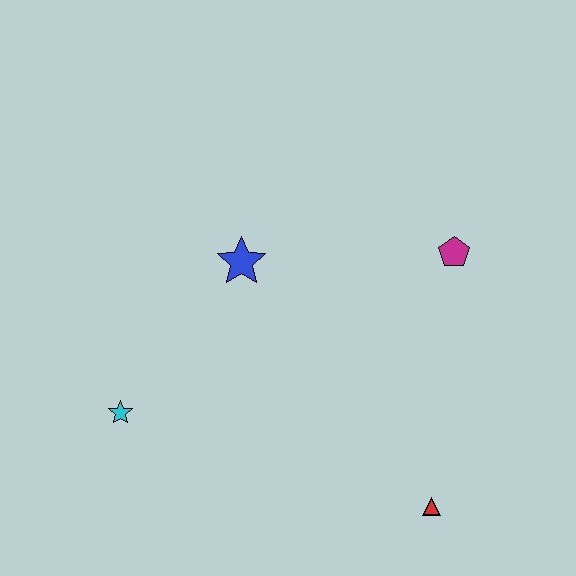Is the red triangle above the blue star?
No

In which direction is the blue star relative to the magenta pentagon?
The blue star is to the left of the magenta pentagon.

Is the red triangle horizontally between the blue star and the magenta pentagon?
Yes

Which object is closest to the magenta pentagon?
The blue star is closest to the magenta pentagon.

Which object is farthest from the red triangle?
The cyan star is farthest from the red triangle.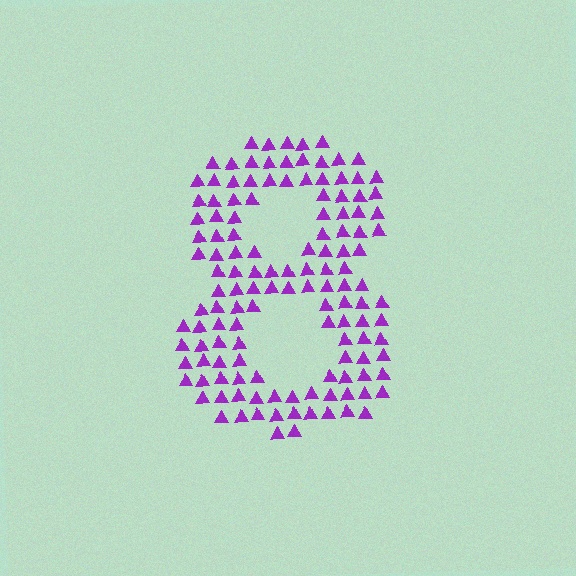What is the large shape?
The large shape is the digit 8.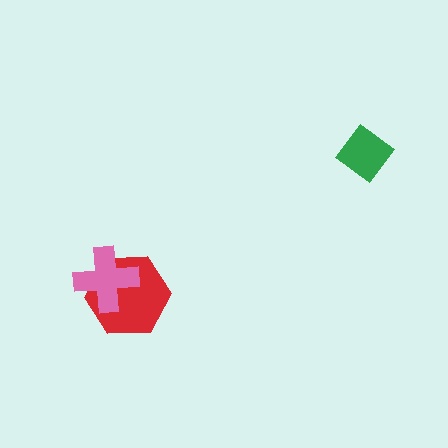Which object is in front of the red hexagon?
The pink cross is in front of the red hexagon.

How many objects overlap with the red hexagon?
1 object overlaps with the red hexagon.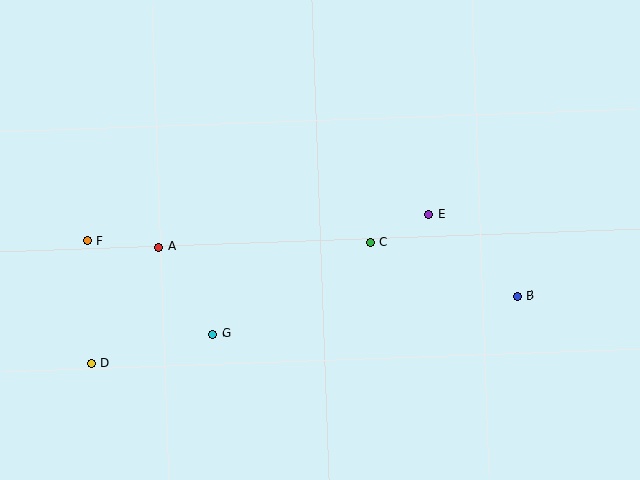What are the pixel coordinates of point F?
Point F is at (87, 241).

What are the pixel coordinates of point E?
Point E is at (429, 214).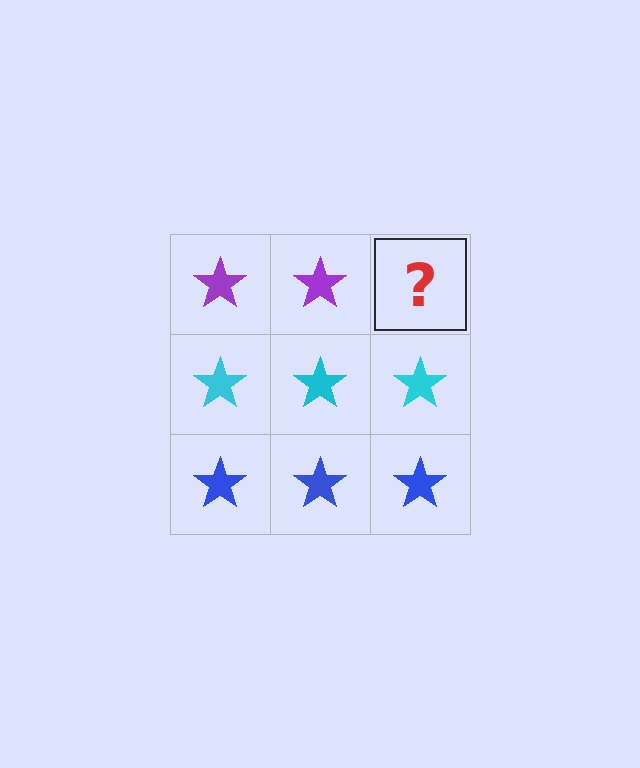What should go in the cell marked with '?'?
The missing cell should contain a purple star.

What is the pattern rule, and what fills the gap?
The rule is that each row has a consistent color. The gap should be filled with a purple star.